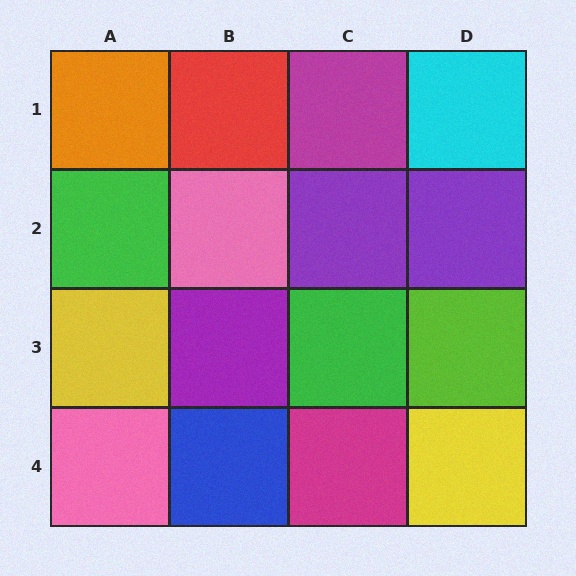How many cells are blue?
1 cell is blue.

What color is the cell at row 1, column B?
Red.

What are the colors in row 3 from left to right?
Yellow, purple, green, lime.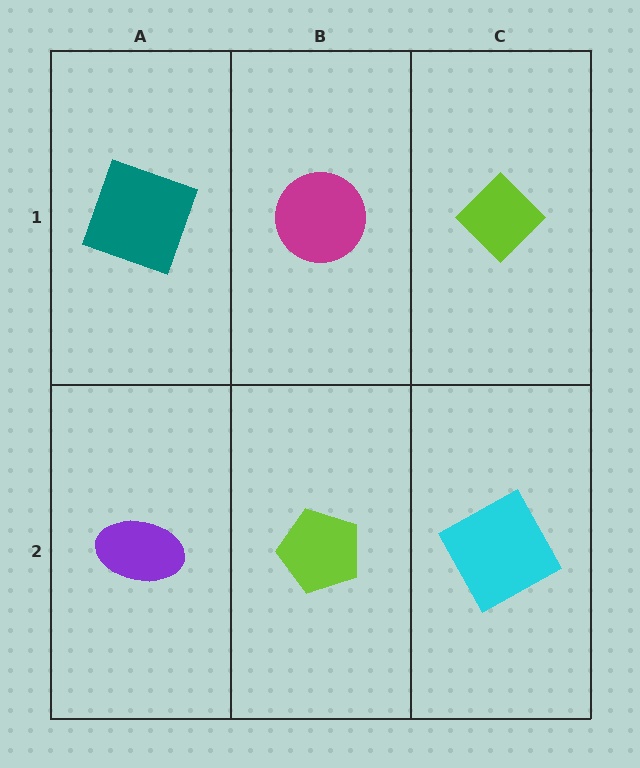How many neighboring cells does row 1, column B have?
3.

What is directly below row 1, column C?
A cyan square.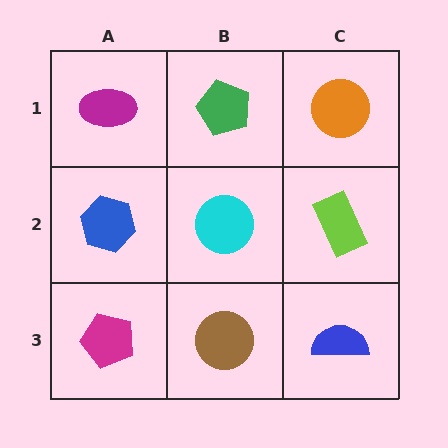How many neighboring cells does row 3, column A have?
2.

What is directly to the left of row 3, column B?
A magenta pentagon.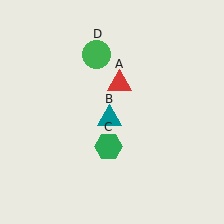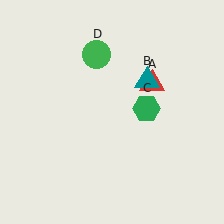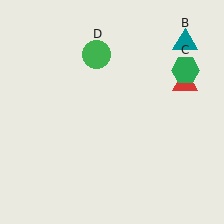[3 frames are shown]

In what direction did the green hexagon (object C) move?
The green hexagon (object C) moved up and to the right.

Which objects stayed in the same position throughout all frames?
Green circle (object D) remained stationary.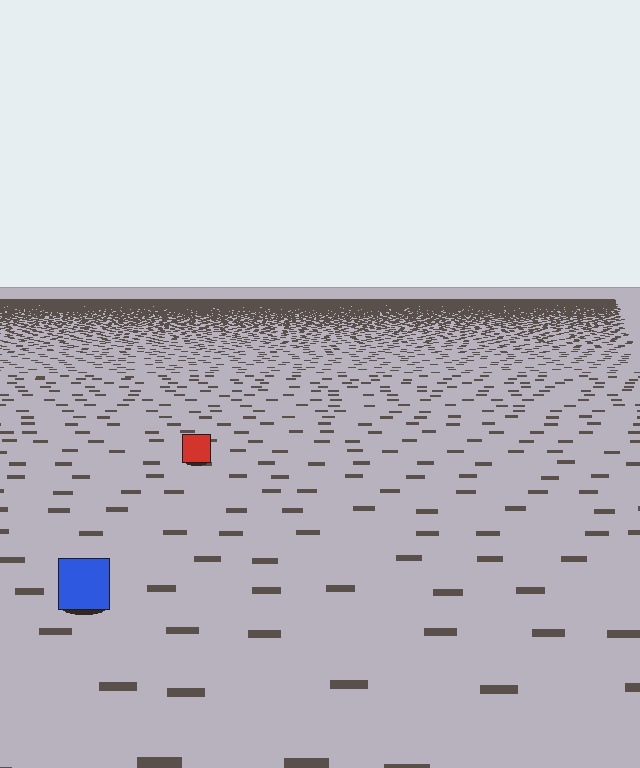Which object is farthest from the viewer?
The red square is farthest from the viewer. It appears smaller and the ground texture around it is denser.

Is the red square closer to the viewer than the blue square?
No. The blue square is closer — you can tell from the texture gradient: the ground texture is coarser near it.